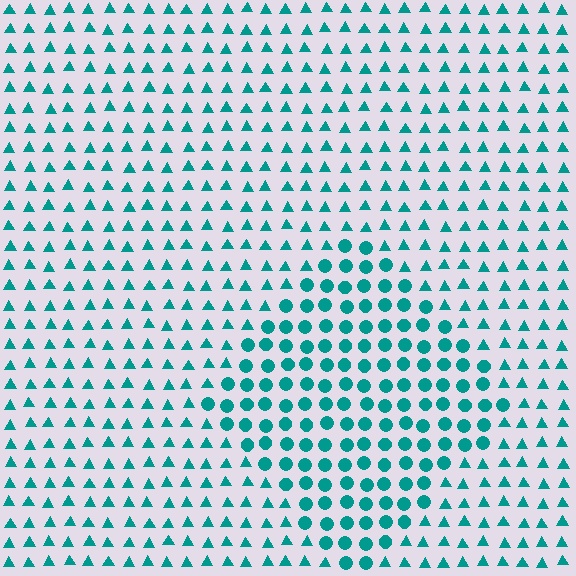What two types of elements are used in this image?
The image uses circles inside the diamond region and triangles outside it.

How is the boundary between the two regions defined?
The boundary is defined by a change in element shape: circles inside vs. triangles outside. All elements share the same color and spacing.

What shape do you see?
I see a diamond.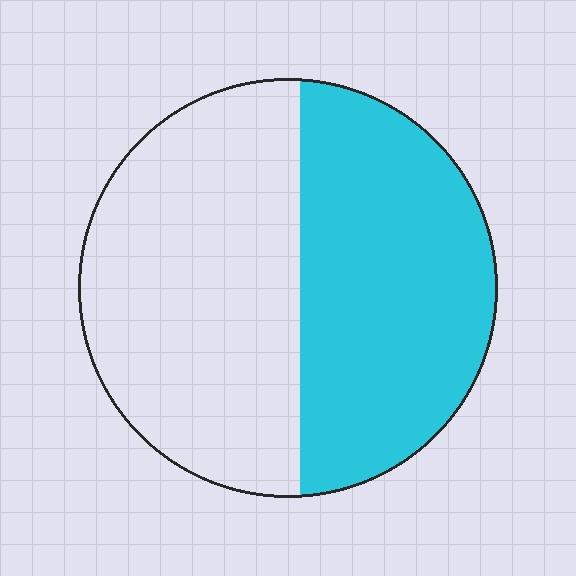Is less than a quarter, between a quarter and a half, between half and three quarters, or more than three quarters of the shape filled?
Between a quarter and a half.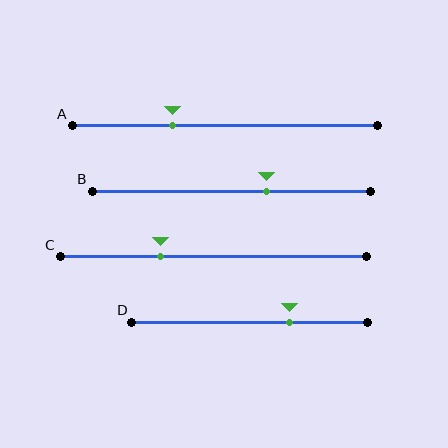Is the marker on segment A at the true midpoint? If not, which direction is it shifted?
No, the marker on segment A is shifted to the left by about 17% of the segment length.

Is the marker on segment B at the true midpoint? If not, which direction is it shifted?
No, the marker on segment B is shifted to the right by about 12% of the segment length.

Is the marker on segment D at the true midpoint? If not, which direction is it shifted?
No, the marker on segment D is shifted to the right by about 17% of the segment length.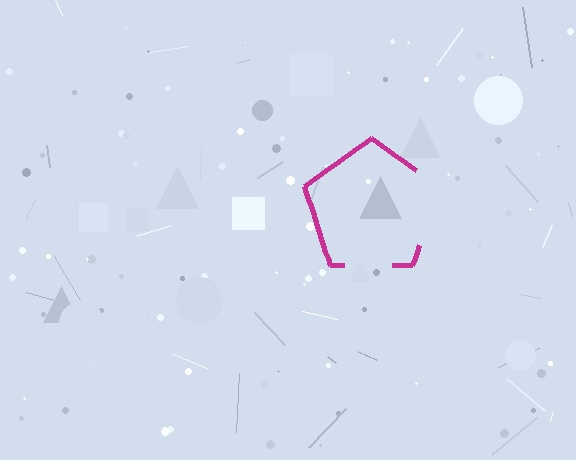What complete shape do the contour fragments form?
The contour fragments form a pentagon.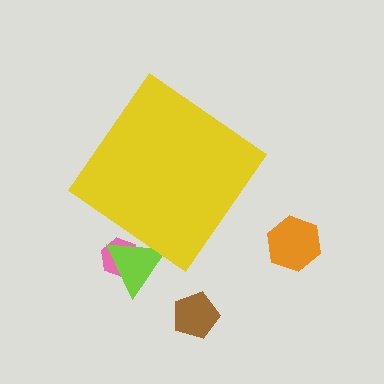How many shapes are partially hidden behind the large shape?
2 shapes are partially hidden.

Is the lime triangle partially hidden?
Yes, the lime triangle is partially hidden behind the yellow diamond.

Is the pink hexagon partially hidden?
Yes, the pink hexagon is partially hidden behind the yellow diamond.